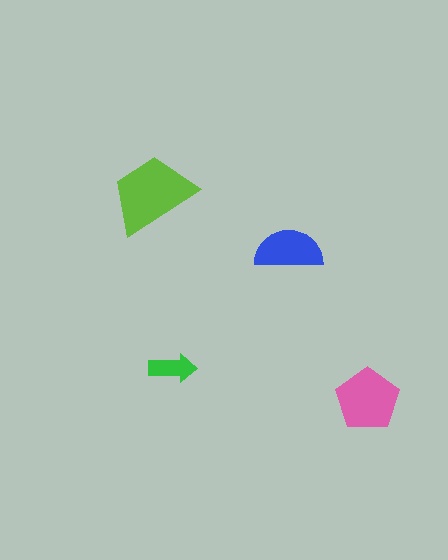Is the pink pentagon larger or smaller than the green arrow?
Larger.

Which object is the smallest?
The green arrow.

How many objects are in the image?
There are 4 objects in the image.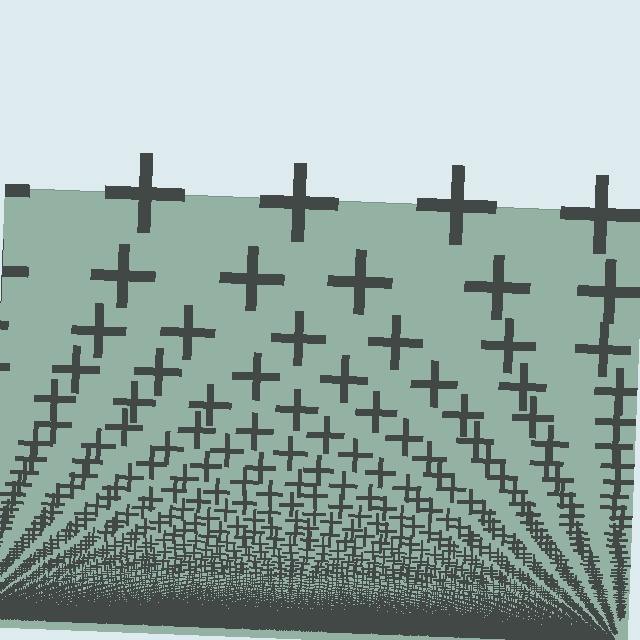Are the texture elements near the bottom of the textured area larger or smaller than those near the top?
Smaller. The gradient is inverted — elements near the bottom are smaller and denser.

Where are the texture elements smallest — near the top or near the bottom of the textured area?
Near the bottom.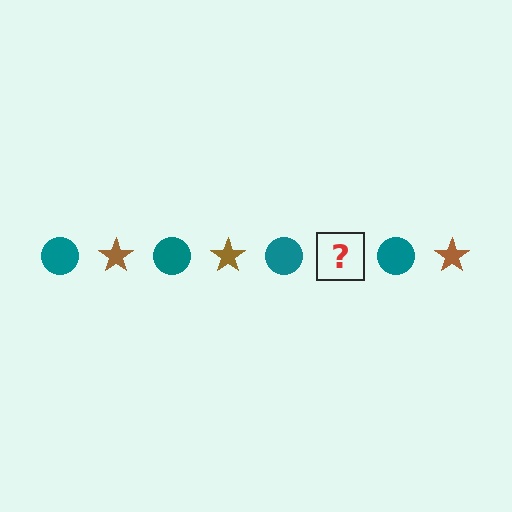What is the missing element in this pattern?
The missing element is a brown star.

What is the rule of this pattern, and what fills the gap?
The rule is that the pattern alternates between teal circle and brown star. The gap should be filled with a brown star.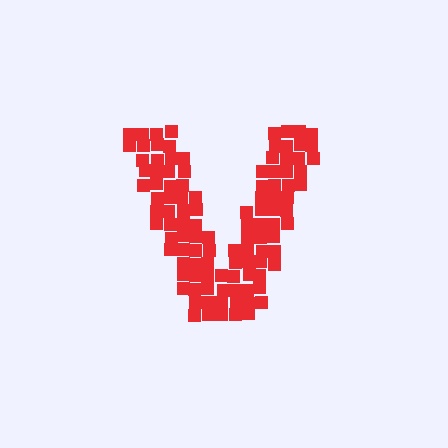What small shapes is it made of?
It is made of small squares.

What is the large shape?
The large shape is the letter V.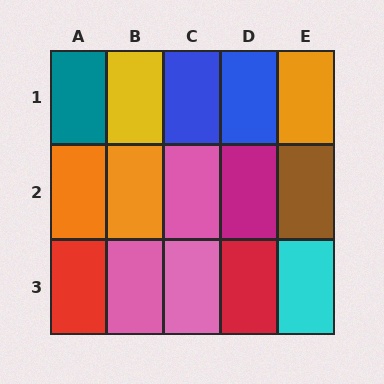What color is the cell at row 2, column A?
Orange.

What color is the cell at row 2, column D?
Magenta.